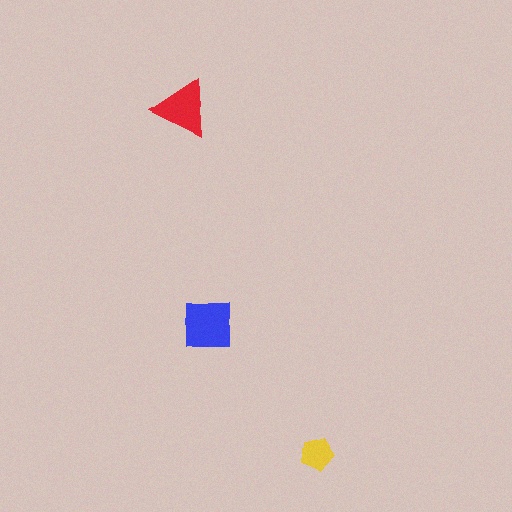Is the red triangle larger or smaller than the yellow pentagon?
Larger.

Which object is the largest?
The blue square.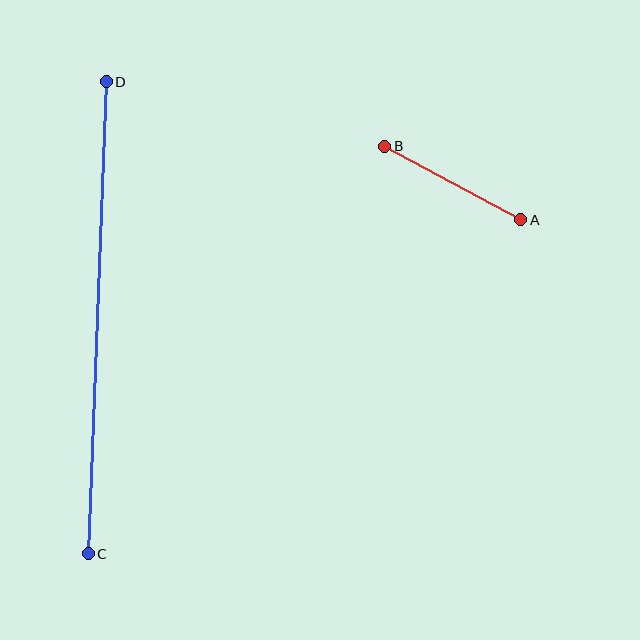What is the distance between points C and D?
The distance is approximately 473 pixels.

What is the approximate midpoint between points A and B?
The midpoint is at approximately (453, 183) pixels.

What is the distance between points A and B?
The distance is approximately 155 pixels.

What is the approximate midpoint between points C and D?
The midpoint is at approximately (97, 318) pixels.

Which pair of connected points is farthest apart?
Points C and D are farthest apart.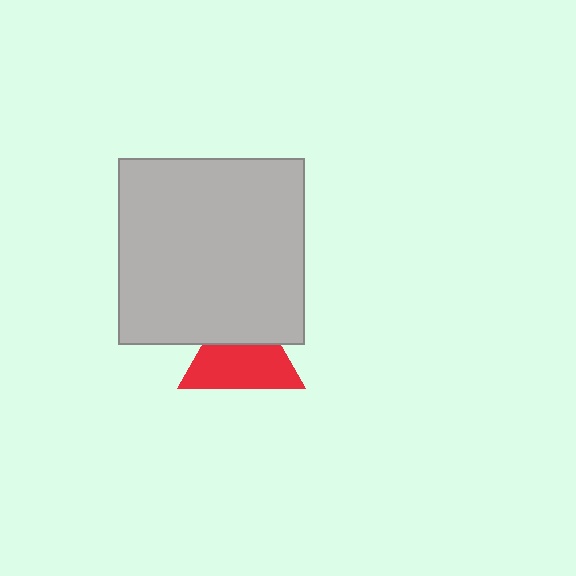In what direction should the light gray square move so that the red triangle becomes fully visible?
The light gray square should move up. That is the shortest direction to clear the overlap and leave the red triangle fully visible.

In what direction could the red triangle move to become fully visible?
The red triangle could move down. That would shift it out from behind the light gray square entirely.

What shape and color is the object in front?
The object in front is a light gray square.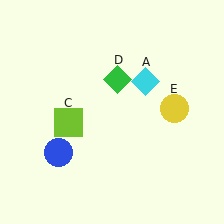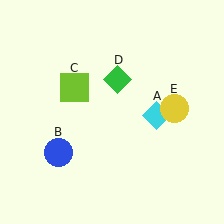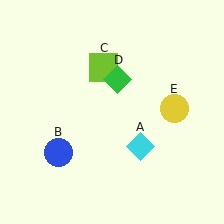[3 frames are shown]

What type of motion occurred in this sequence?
The cyan diamond (object A), lime square (object C) rotated clockwise around the center of the scene.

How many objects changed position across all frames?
2 objects changed position: cyan diamond (object A), lime square (object C).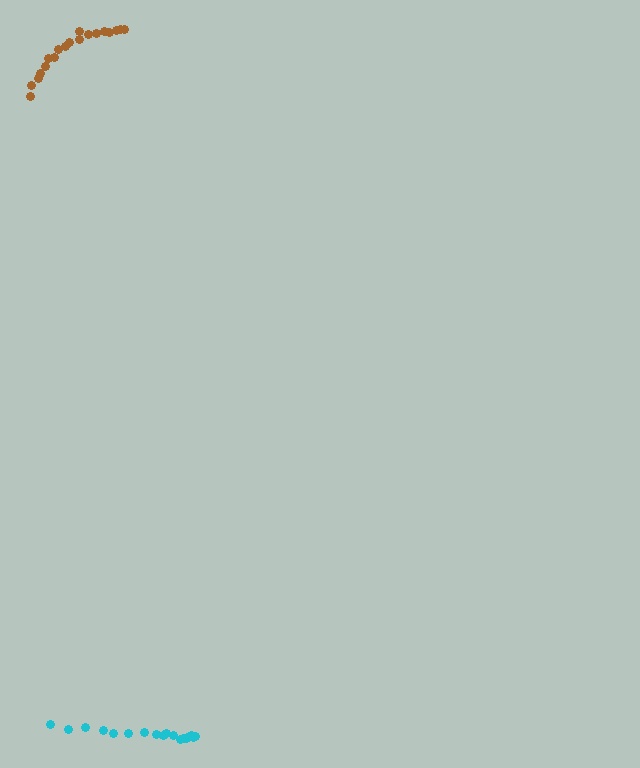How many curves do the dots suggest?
There are 2 distinct paths.